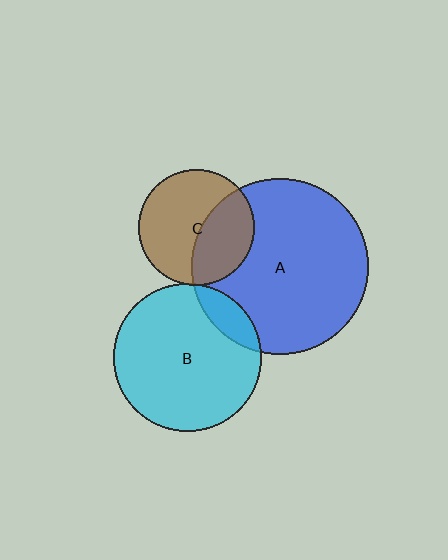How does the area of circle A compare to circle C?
Approximately 2.3 times.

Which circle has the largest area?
Circle A (blue).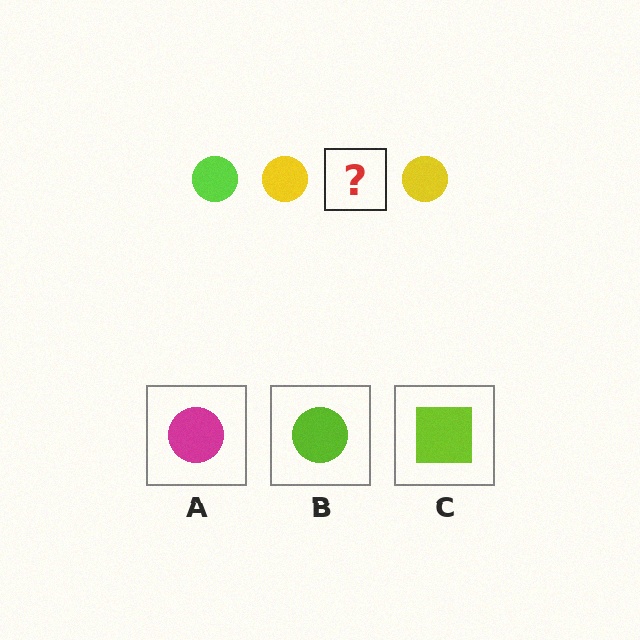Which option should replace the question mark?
Option B.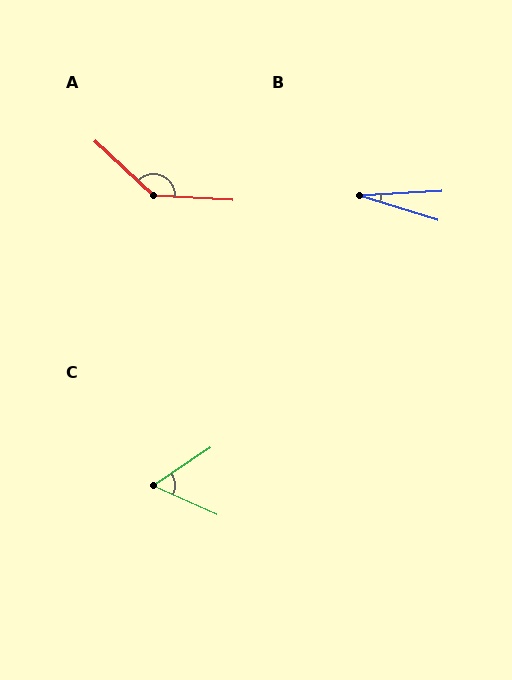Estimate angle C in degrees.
Approximately 58 degrees.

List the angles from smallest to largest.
B (21°), C (58°), A (140°).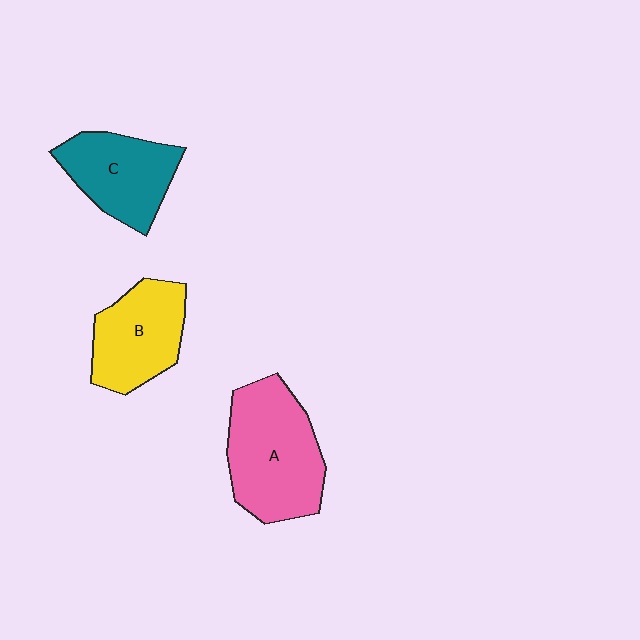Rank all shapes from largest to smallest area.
From largest to smallest: A (pink), B (yellow), C (teal).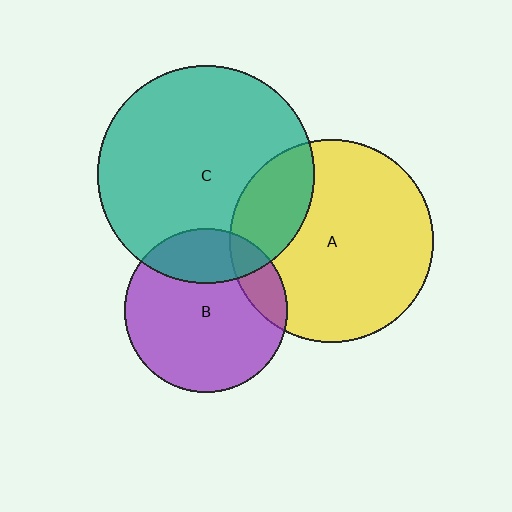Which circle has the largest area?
Circle C (teal).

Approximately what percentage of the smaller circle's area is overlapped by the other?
Approximately 15%.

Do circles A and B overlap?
Yes.